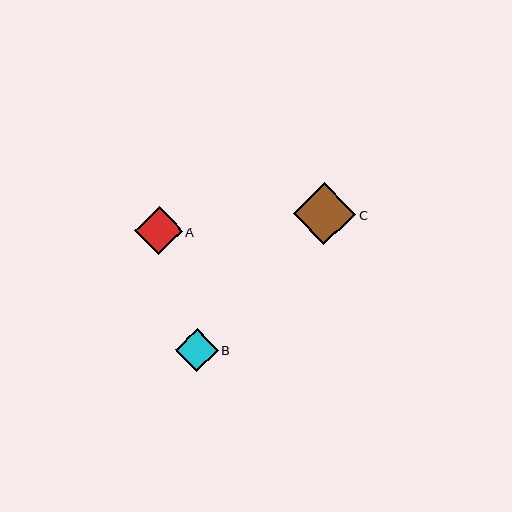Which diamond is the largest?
Diamond C is the largest with a size of approximately 62 pixels.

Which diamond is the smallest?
Diamond B is the smallest with a size of approximately 43 pixels.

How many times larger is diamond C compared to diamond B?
Diamond C is approximately 1.4 times the size of diamond B.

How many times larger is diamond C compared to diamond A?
Diamond C is approximately 1.3 times the size of diamond A.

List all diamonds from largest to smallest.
From largest to smallest: C, A, B.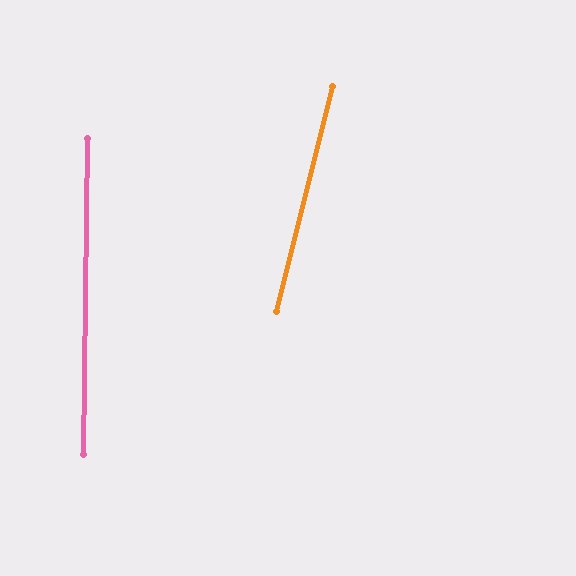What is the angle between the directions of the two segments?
Approximately 13 degrees.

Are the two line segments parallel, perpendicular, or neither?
Neither parallel nor perpendicular — they differ by about 13°.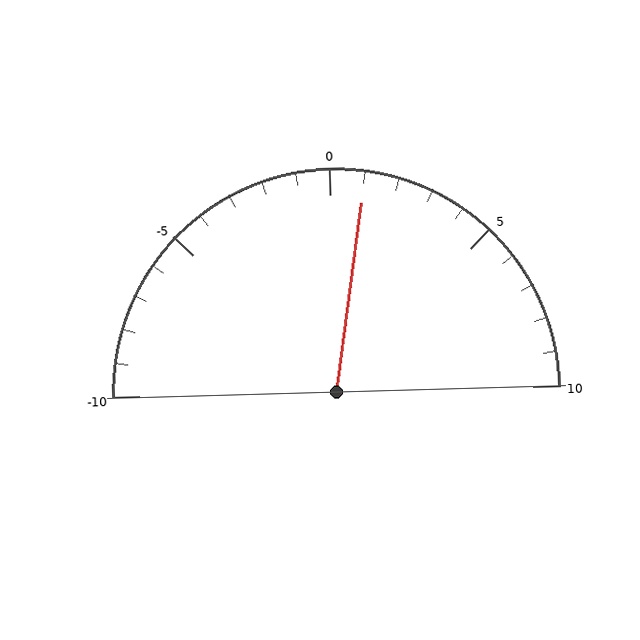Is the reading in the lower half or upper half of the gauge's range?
The reading is in the upper half of the range (-10 to 10).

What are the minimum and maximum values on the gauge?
The gauge ranges from -10 to 10.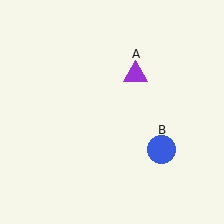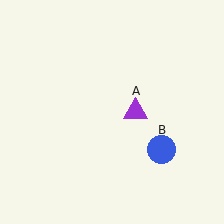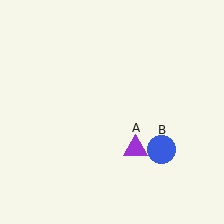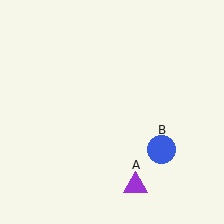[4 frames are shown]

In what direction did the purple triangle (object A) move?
The purple triangle (object A) moved down.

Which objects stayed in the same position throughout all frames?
Blue circle (object B) remained stationary.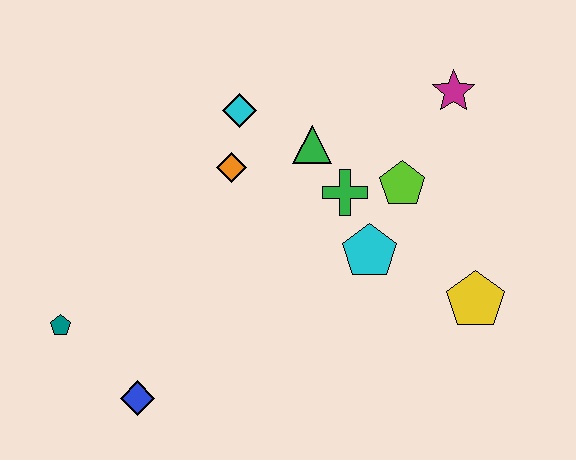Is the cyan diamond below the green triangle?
No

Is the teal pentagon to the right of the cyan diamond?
No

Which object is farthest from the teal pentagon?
The magenta star is farthest from the teal pentagon.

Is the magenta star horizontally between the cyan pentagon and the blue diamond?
No